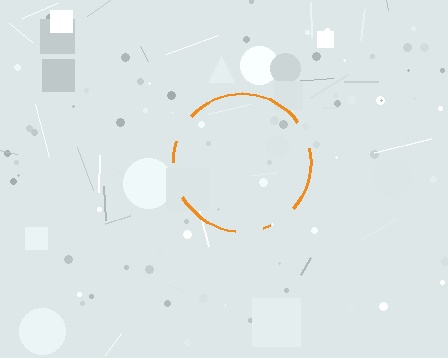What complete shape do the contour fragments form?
The contour fragments form a circle.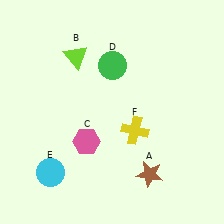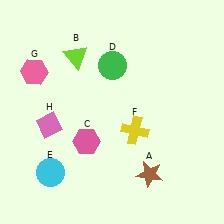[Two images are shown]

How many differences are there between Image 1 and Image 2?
There are 2 differences between the two images.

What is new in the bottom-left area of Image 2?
A pink diamond (H) was added in the bottom-left area of Image 2.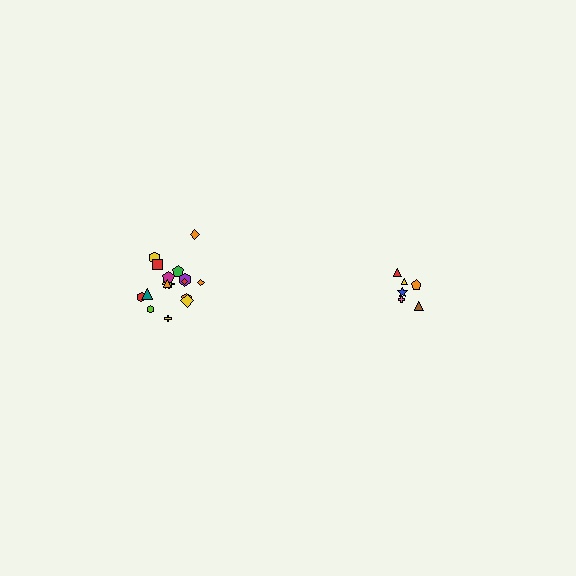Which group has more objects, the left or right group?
The left group.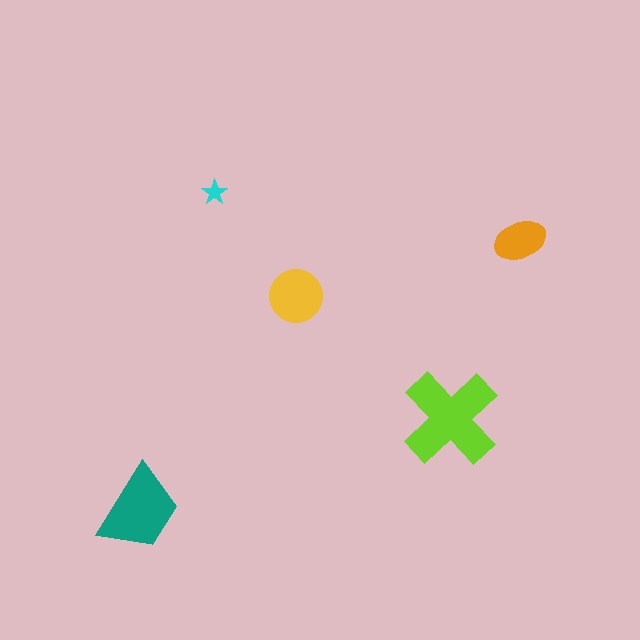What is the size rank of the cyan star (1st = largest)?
5th.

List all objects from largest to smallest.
The lime cross, the teal trapezoid, the yellow circle, the orange ellipse, the cyan star.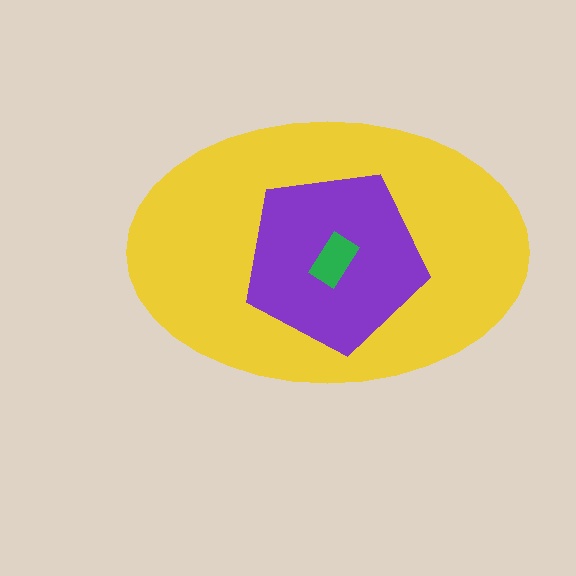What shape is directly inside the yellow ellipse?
The purple pentagon.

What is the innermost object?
The green rectangle.